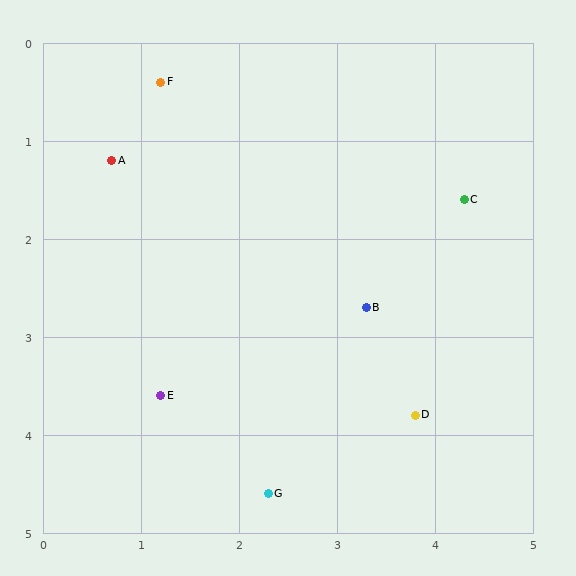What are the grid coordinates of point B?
Point B is at approximately (3.3, 2.7).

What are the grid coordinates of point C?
Point C is at approximately (4.3, 1.6).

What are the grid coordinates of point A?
Point A is at approximately (0.7, 1.2).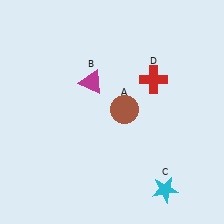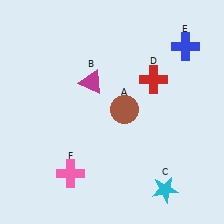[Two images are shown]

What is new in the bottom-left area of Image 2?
A pink cross (F) was added in the bottom-left area of Image 2.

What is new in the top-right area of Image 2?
A blue cross (E) was added in the top-right area of Image 2.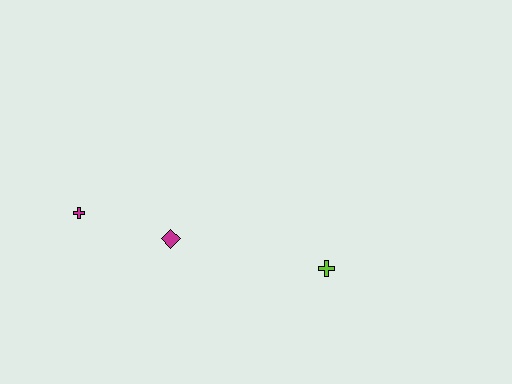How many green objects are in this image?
There are no green objects.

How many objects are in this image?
There are 3 objects.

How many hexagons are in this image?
There are no hexagons.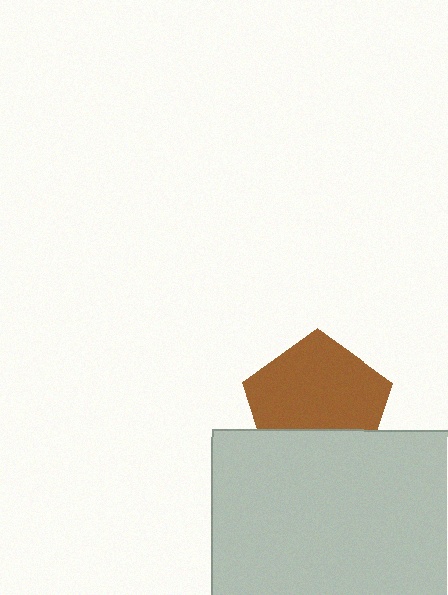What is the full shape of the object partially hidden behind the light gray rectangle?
The partially hidden object is a brown pentagon.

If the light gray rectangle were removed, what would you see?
You would see the complete brown pentagon.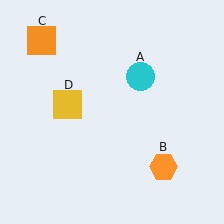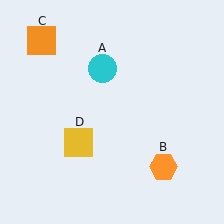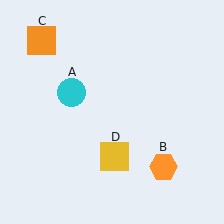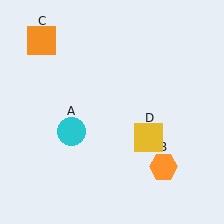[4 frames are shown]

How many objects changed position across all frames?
2 objects changed position: cyan circle (object A), yellow square (object D).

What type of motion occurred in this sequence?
The cyan circle (object A), yellow square (object D) rotated counterclockwise around the center of the scene.